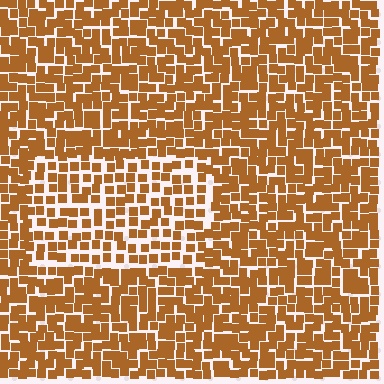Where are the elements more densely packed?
The elements are more densely packed outside the rectangle boundary.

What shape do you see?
I see a rectangle.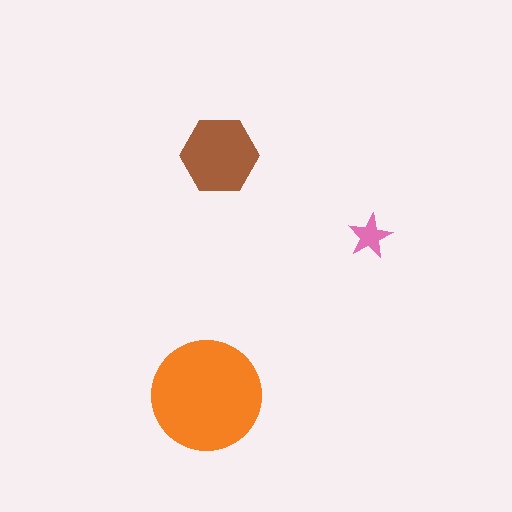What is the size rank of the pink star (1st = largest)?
3rd.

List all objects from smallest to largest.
The pink star, the brown hexagon, the orange circle.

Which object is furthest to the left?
The orange circle is leftmost.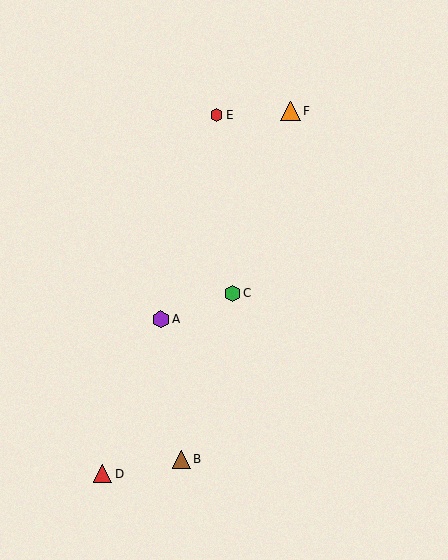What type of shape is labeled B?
Shape B is a brown triangle.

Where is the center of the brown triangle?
The center of the brown triangle is at (181, 459).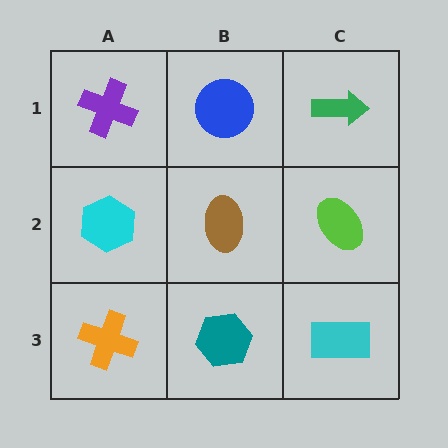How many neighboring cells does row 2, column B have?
4.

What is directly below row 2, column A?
An orange cross.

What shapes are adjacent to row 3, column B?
A brown ellipse (row 2, column B), an orange cross (row 3, column A), a cyan rectangle (row 3, column C).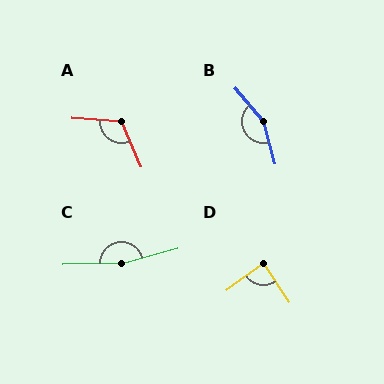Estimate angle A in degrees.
Approximately 116 degrees.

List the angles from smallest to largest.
D (87°), A (116°), B (154°), C (166°).